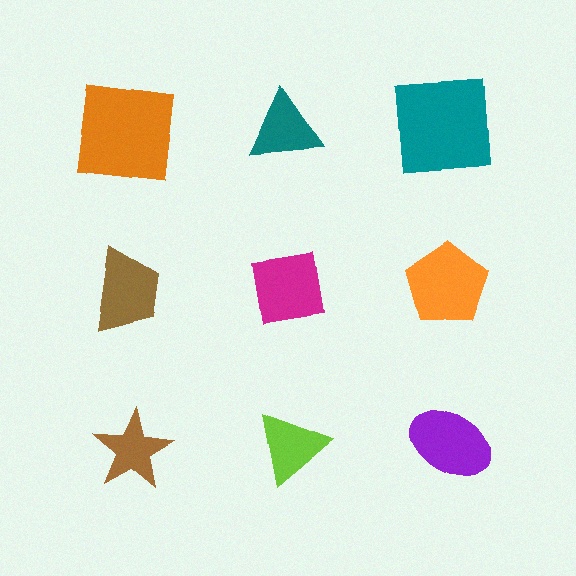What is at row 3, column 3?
A purple ellipse.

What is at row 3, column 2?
A lime triangle.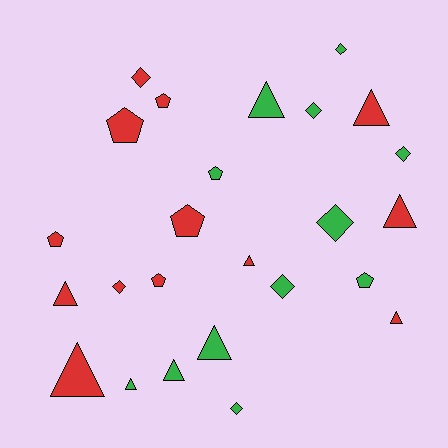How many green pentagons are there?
There are 2 green pentagons.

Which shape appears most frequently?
Triangle, with 10 objects.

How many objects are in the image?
There are 25 objects.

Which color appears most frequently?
Red, with 13 objects.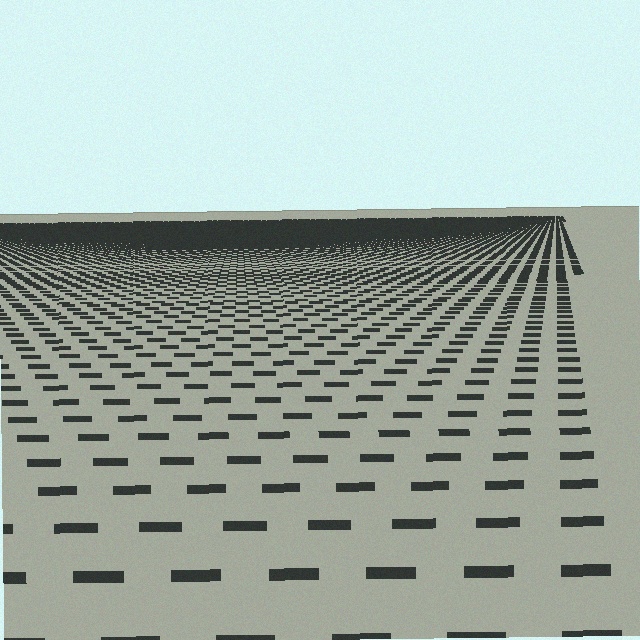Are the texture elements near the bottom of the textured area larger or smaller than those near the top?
Larger. Near the bottom, elements are closer to the viewer and appear at a bigger on-screen size.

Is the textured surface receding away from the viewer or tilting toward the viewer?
The surface is receding away from the viewer. Texture elements get smaller and denser toward the top.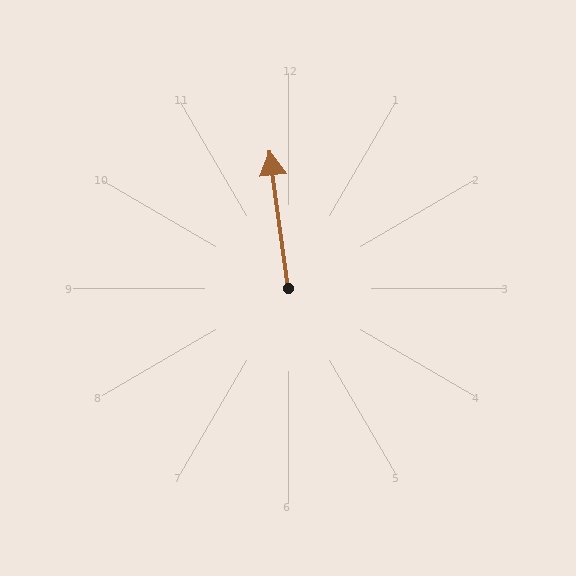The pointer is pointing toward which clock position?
Roughly 12 o'clock.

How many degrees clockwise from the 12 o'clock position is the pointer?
Approximately 352 degrees.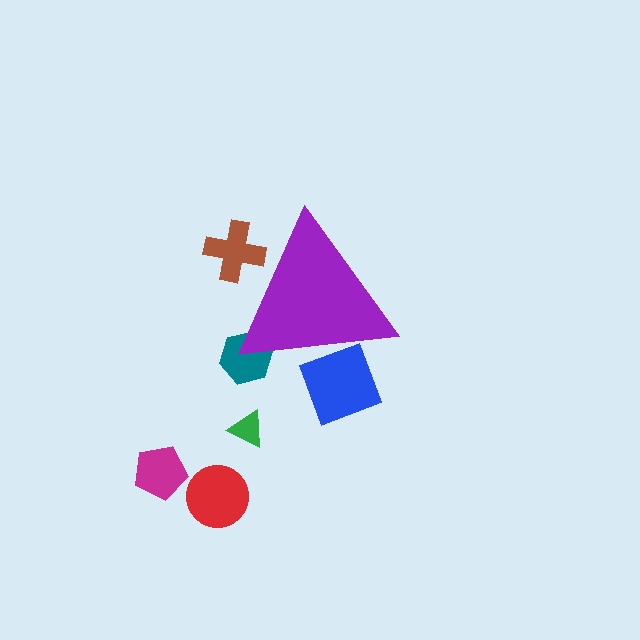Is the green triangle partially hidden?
No, the green triangle is fully visible.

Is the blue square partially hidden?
Yes, the blue square is partially hidden behind the purple triangle.